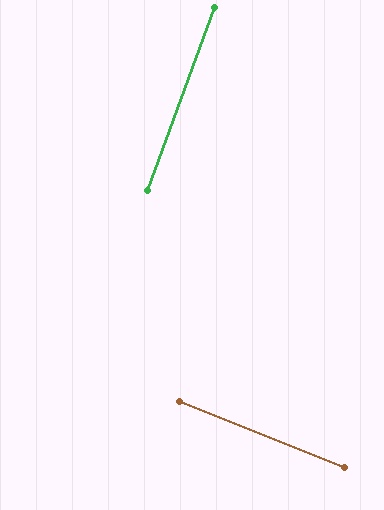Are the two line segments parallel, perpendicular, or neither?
Perpendicular — they meet at approximately 89°.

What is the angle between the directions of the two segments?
Approximately 89 degrees.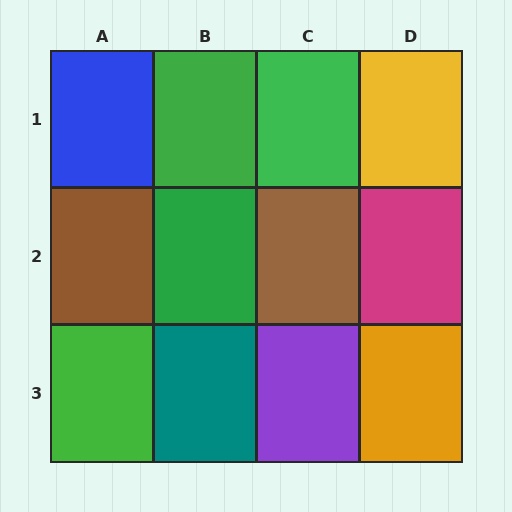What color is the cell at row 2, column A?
Brown.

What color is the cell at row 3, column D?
Orange.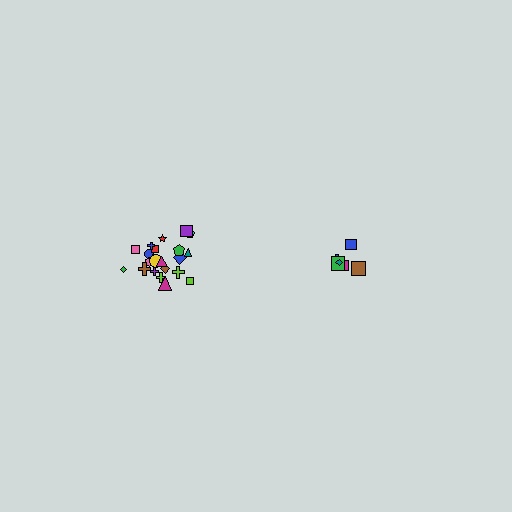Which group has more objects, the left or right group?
The left group.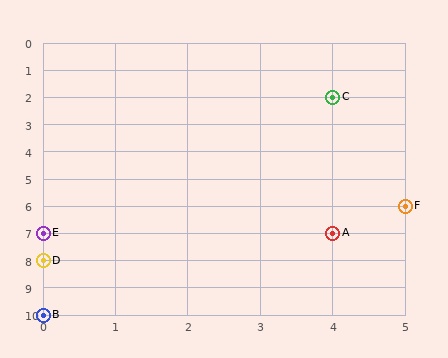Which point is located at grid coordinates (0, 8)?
Point D is at (0, 8).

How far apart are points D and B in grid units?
Points D and B are 2 rows apart.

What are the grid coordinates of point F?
Point F is at grid coordinates (5, 6).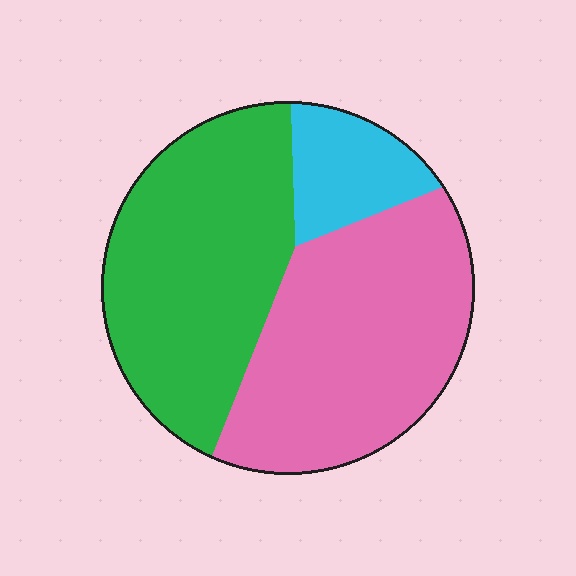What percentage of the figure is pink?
Pink covers roughly 45% of the figure.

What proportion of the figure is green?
Green takes up about two fifths (2/5) of the figure.